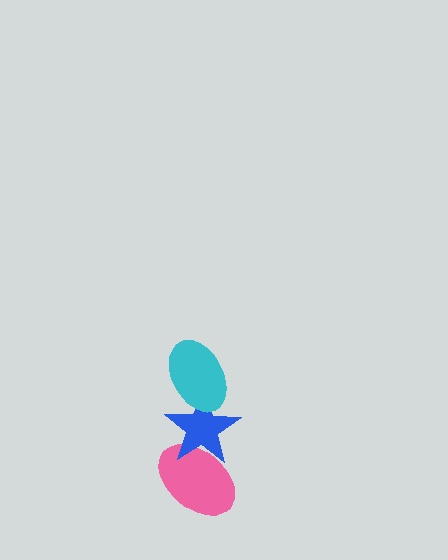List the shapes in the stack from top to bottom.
From top to bottom: the cyan ellipse, the blue star, the pink ellipse.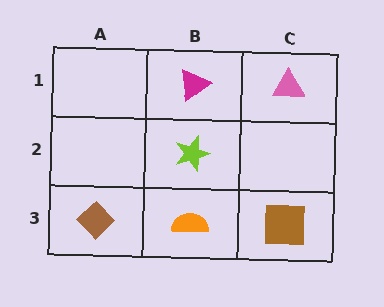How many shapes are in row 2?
1 shape.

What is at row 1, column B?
A magenta triangle.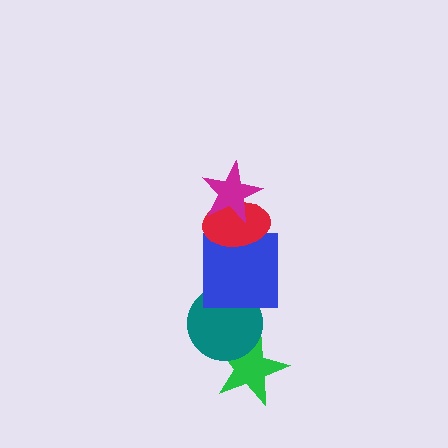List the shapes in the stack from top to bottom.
From top to bottom: the magenta star, the red ellipse, the blue square, the teal circle, the green star.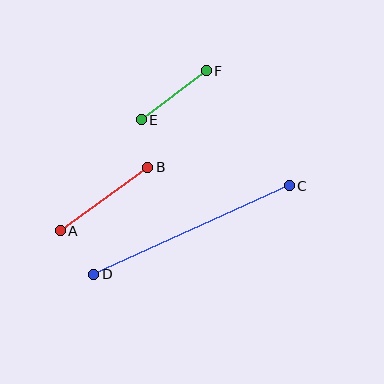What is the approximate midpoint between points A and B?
The midpoint is at approximately (104, 199) pixels.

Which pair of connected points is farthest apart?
Points C and D are farthest apart.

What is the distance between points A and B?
The distance is approximately 108 pixels.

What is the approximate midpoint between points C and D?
The midpoint is at approximately (191, 230) pixels.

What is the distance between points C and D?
The distance is approximately 215 pixels.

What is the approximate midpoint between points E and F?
The midpoint is at approximately (174, 95) pixels.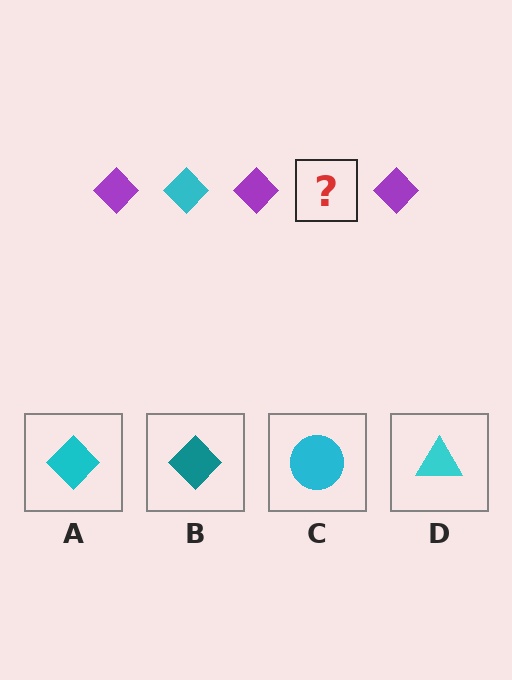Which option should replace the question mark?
Option A.